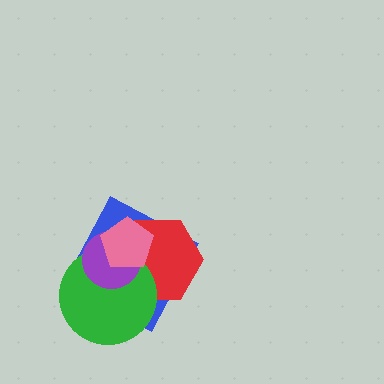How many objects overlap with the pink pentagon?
4 objects overlap with the pink pentagon.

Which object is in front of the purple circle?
The pink pentagon is in front of the purple circle.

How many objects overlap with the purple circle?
4 objects overlap with the purple circle.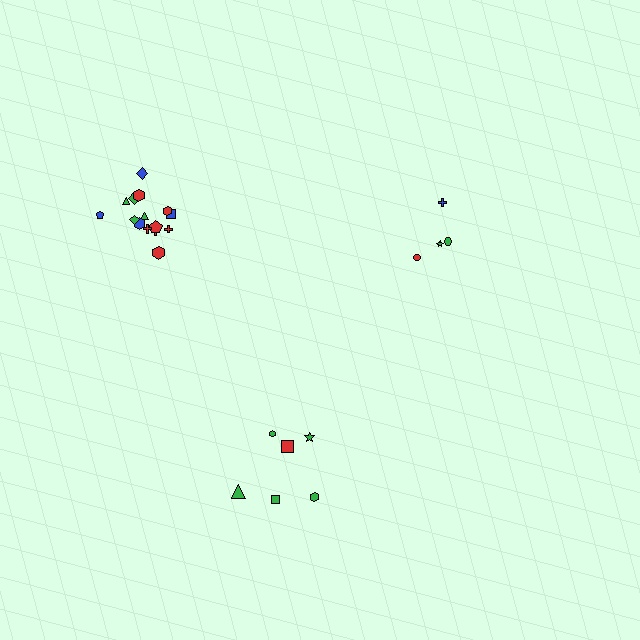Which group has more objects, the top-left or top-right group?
The top-left group.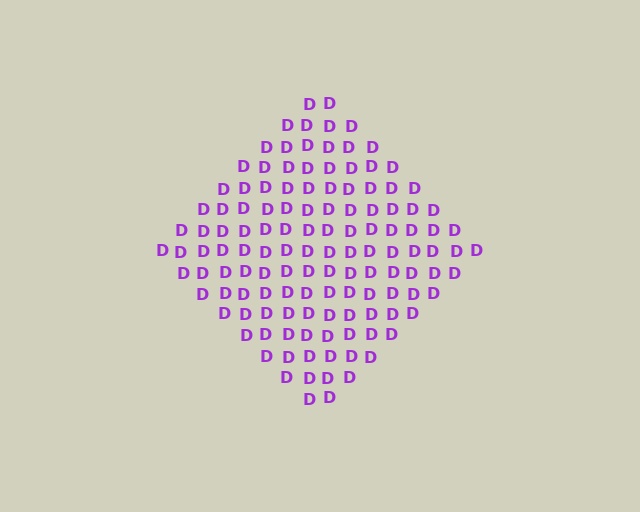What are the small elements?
The small elements are letter D's.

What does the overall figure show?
The overall figure shows a diamond.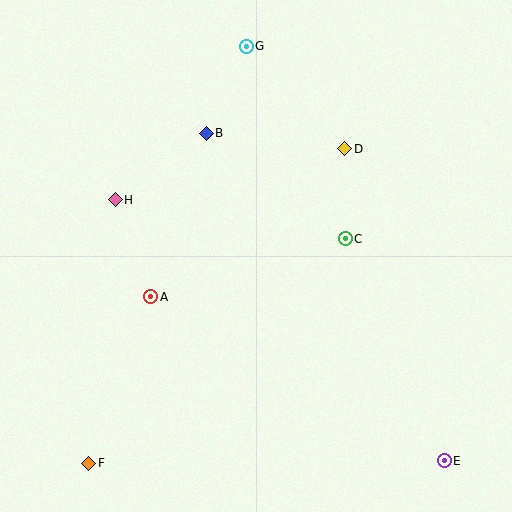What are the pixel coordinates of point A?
Point A is at (151, 297).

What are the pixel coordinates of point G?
Point G is at (246, 46).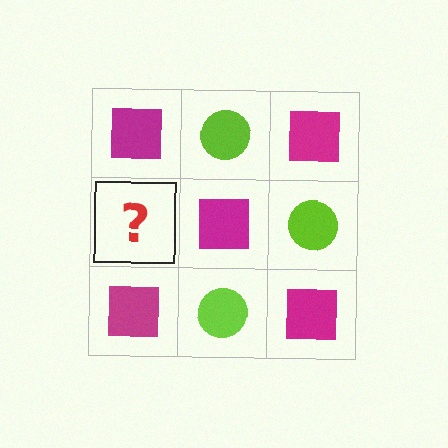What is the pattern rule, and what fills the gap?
The rule is that it alternates magenta square and lime circle in a checkerboard pattern. The gap should be filled with a lime circle.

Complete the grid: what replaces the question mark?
The question mark should be replaced with a lime circle.